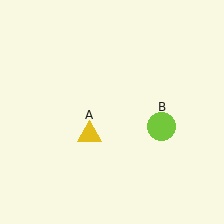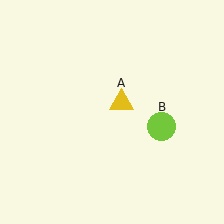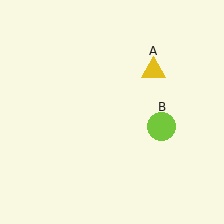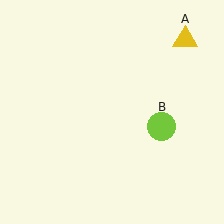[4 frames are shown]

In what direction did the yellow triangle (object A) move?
The yellow triangle (object A) moved up and to the right.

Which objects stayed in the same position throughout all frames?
Lime circle (object B) remained stationary.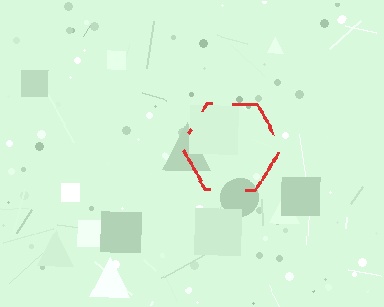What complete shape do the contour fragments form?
The contour fragments form a hexagon.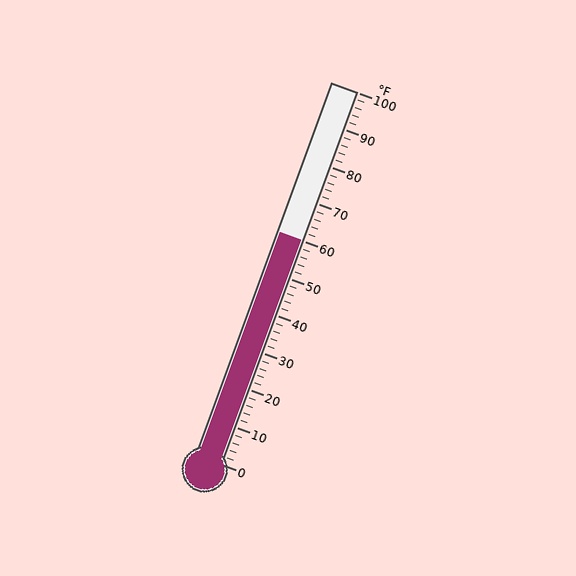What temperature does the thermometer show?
The thermometer shows approximately 60°F.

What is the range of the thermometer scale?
The thermometer scale ranges from 0°F to 100°F.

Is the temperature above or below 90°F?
The temperature is below 90°F.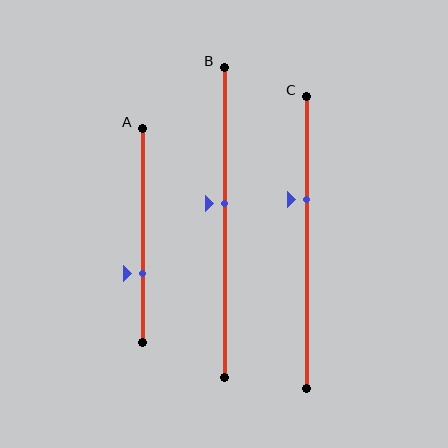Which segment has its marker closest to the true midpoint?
Segment B has its marker closest to the true midpoint.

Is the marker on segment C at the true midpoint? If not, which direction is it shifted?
No, the marker on segment C is shifted upward by about 15% of the segment length.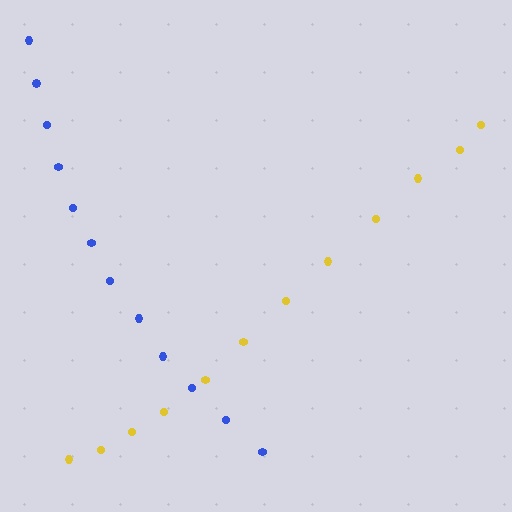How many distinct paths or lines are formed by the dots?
There are 2 distinct paths.